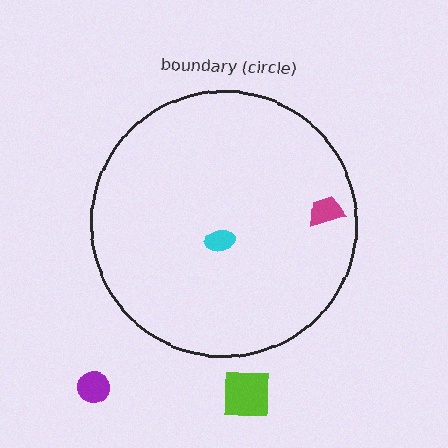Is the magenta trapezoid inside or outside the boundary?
Inside.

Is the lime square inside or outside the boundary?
Outside.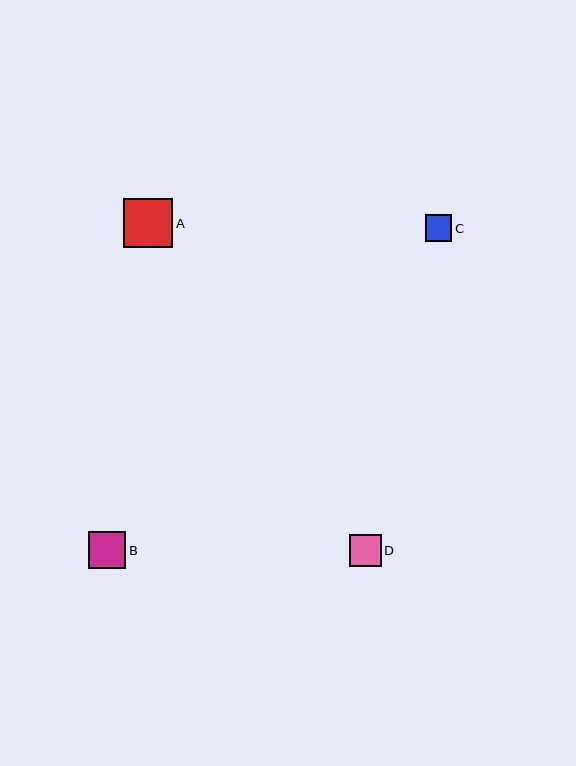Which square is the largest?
Square A is the largest with a size of approximately 49 pixels.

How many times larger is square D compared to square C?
Square D is approximately 1.2 times the size of square C.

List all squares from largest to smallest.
From largest to smallest: A, B, D, C.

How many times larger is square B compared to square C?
Square B is approximately 1.4 times the size of square C.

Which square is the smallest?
Square C is the smallest with a size of approximately 26 pixels.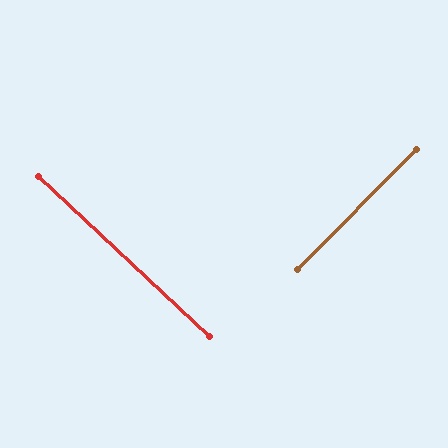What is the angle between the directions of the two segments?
Approximately 88 degrees.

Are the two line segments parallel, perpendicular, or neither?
Perpendicular — they meet at approximately 88°.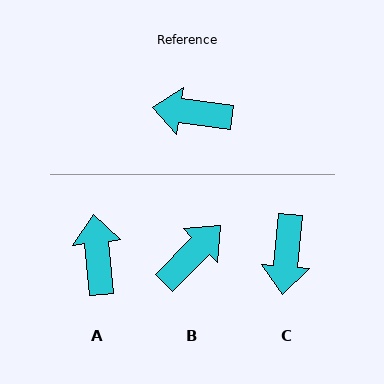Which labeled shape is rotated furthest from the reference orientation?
B, about 127 degrees away.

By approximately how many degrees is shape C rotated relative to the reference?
Approximately 92 degrees counter-clockwise.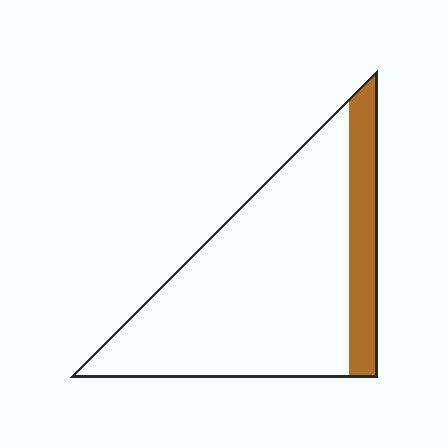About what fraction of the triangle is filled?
About one sixth (1/6).